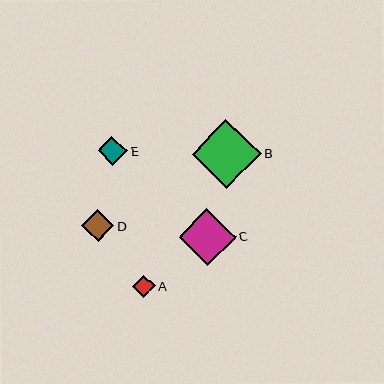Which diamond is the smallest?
Diamond A is the smallest with a size of approximately 22 pixels.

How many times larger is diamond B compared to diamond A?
Diamond B is approximately 3.1 times the size of diamond A.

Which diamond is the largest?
Diamond B is the largest with a size of approximately 69 pixels.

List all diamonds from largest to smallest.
From largest to smallest: B, C, D, E, A.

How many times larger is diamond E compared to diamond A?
Diamond E is approximately 1.3 times the size of diamond A.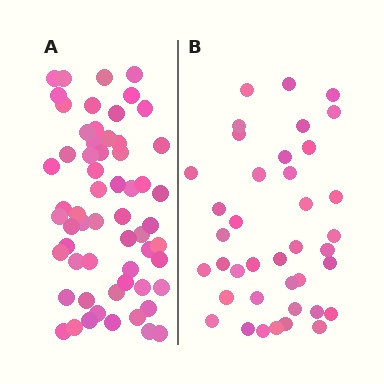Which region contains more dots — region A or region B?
Region A (the left region) has more dots.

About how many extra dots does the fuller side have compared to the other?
Region A has approximately 20 more dots than region B.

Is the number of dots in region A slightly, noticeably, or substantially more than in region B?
Region A has substantially more. The ratio is roughly 1.5 to 1.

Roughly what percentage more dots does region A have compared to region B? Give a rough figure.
About 55% more.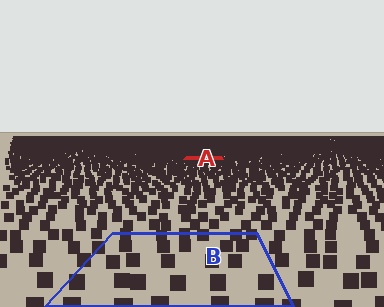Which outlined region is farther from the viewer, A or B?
Region A is farther from the viewer — the texture elements inside it appear smaller and more densely packed.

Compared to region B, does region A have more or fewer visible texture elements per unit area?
Region A has more texture elements per unit area — they are packed more densely because it is farther away.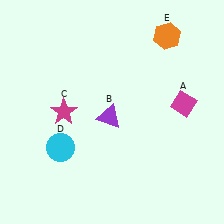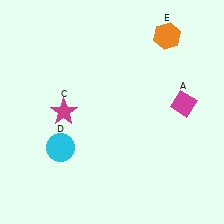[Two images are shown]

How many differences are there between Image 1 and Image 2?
There is 1 difference between the two images.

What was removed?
The purple triangle (B) was removed in Image 2.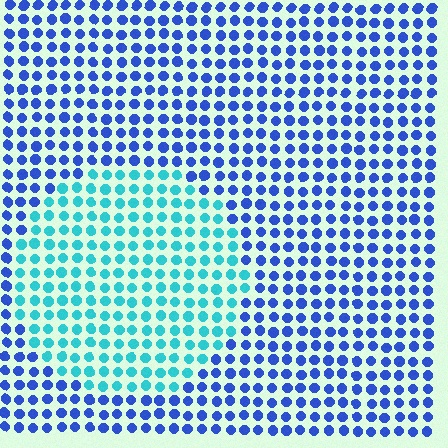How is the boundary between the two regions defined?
The boundary is defined purely by a slight shift in hue (about 46 degrees). Spacing, size, and orientation are identical on both sides.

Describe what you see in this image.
The image is filled with small blue elements in a uniform arrangement. A circle-shaped region is visible where the elements are tinted to a slightly different hue, forming a subtle color boundary.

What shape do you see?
I see a circle.